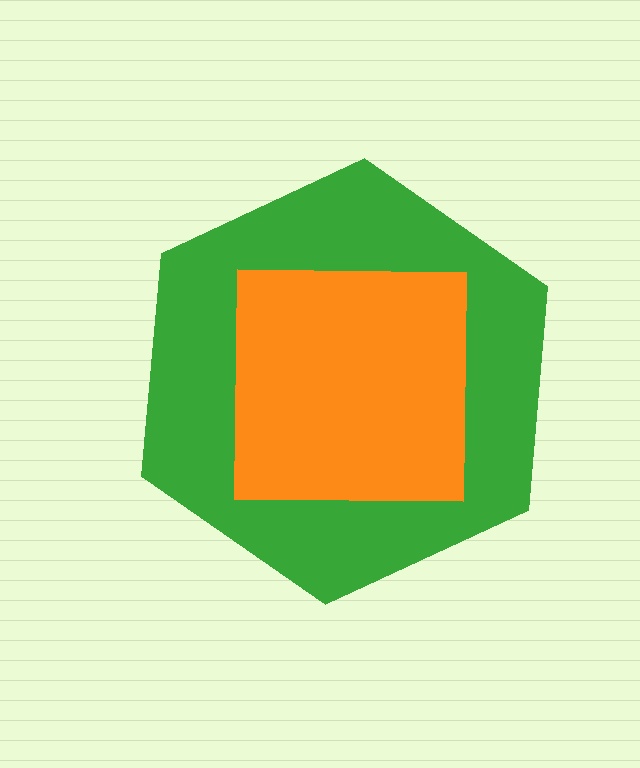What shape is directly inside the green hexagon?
The orange square.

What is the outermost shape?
The green hexagon.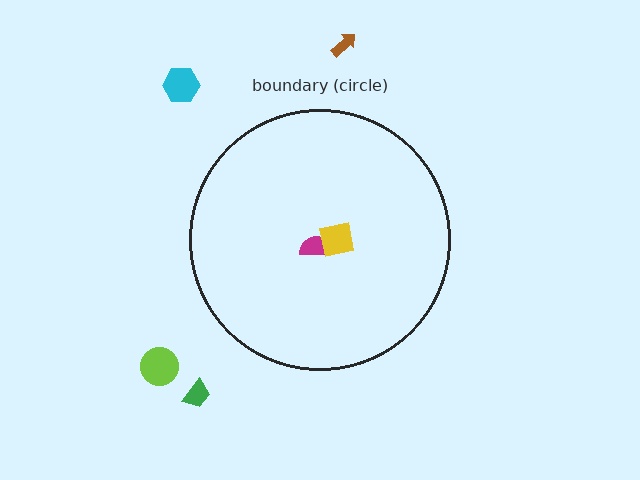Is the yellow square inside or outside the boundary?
Inside.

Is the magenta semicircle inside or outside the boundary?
Inside.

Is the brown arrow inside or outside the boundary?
Outside.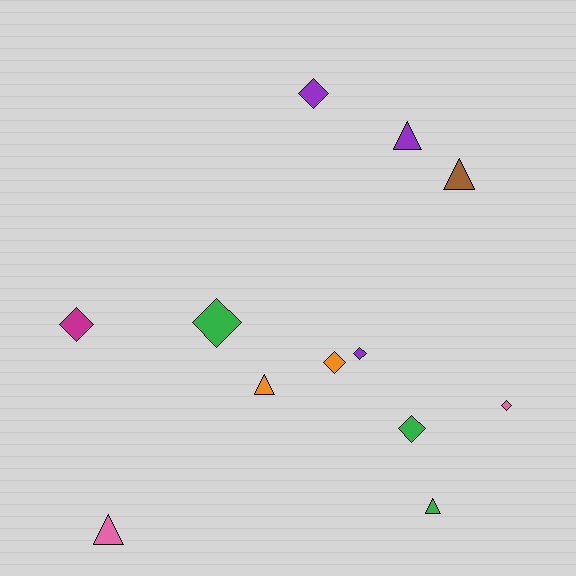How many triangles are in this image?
There are 5 triangles.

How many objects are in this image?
There are 12 objects.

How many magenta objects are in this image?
There is 1 magenta object.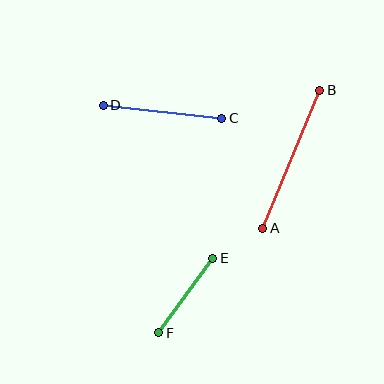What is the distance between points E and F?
The distance is approximately 92 pixels.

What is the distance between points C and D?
The distance is approximately 119 pixels.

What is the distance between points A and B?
The distance is approximately 149 pixels.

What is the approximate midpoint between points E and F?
The midpoint is at approximately (186, 296) pixels.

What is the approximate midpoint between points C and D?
The midpoint is at approximately (162, 112) pixels.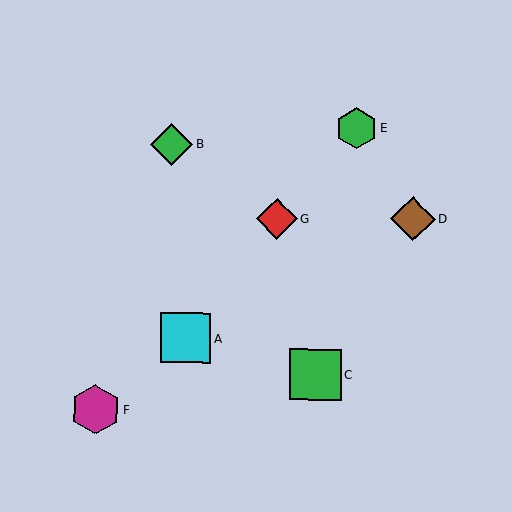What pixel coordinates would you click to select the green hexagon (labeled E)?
Click at (357, 128) to select the green hexagon E.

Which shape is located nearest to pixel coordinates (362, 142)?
The green hexagon (labeled E) at (357, 128) is nearest to that location.